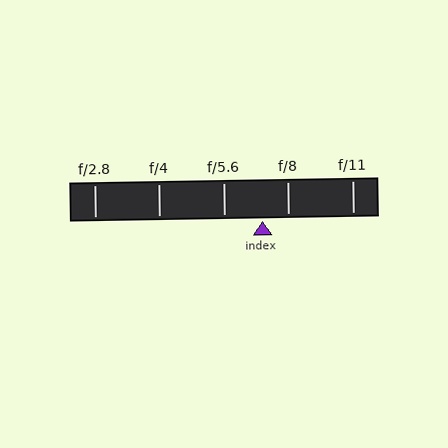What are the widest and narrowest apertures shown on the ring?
The widest aperture shown is f/2.8 and the narrowest is f/11.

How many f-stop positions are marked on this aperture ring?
There are 5 f-stop positions marked.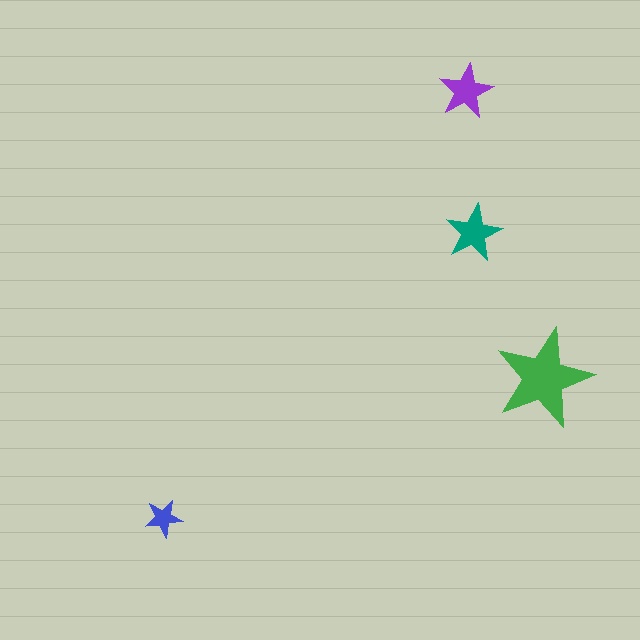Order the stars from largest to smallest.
the green one, the teal one, the purple one, the blue one.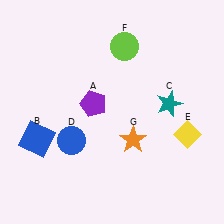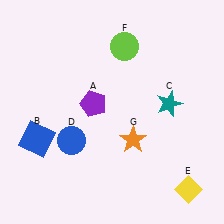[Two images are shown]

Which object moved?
The yellow diamond (E) moved down.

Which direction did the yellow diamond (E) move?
The yellow diamond (E) moved down.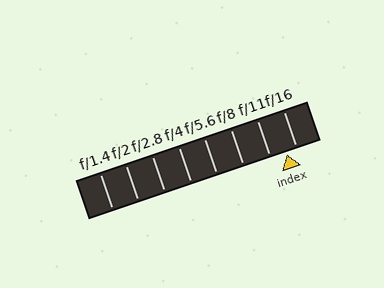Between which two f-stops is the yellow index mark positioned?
The index mark is between f/11 and f/16.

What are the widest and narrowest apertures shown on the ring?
The widest aperture shown is f/1.4 and the narrowest is f/16.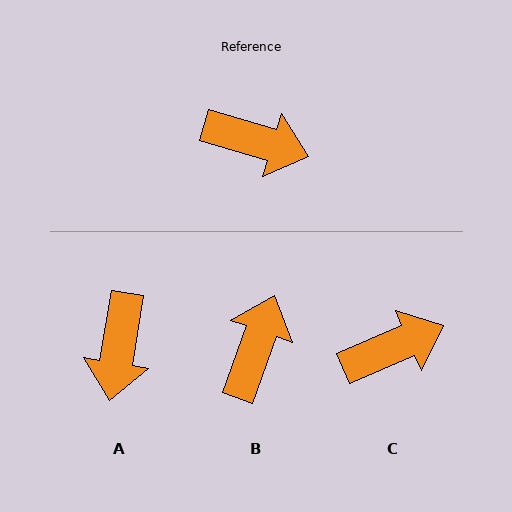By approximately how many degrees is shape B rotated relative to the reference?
Approximately 87 degrees counter-clockwise.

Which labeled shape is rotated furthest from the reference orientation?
B, about 87 degrees away.